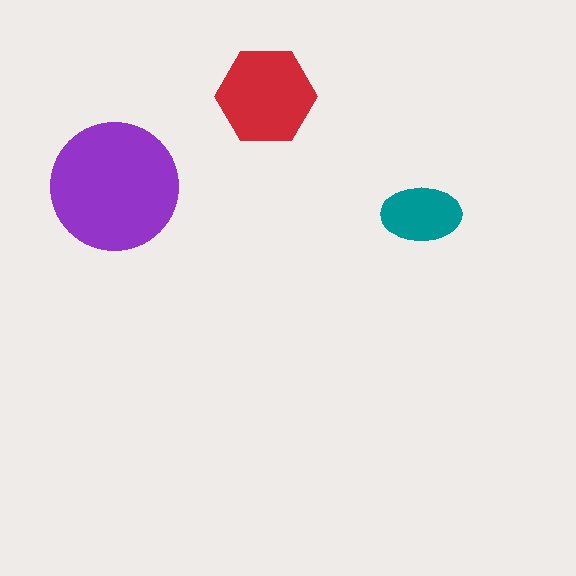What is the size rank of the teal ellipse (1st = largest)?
3rd.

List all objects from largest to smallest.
The purple circle, the red hexagon, the teal ellipse.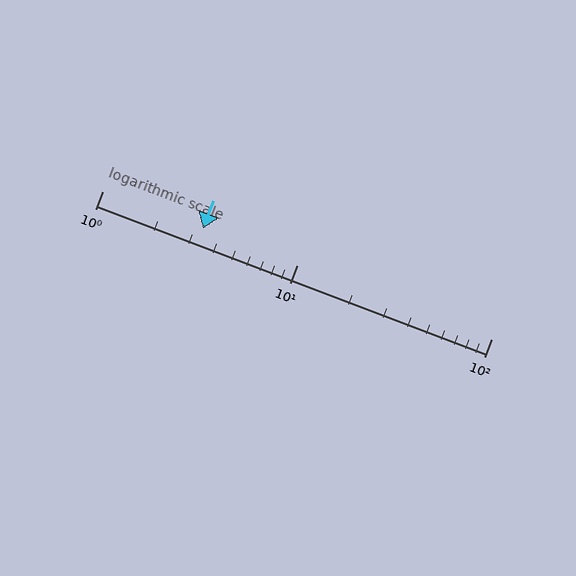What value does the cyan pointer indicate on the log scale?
The pointer indicates approximately 3.3.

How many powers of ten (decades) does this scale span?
The scale spans 2 decades, from 1 to 100.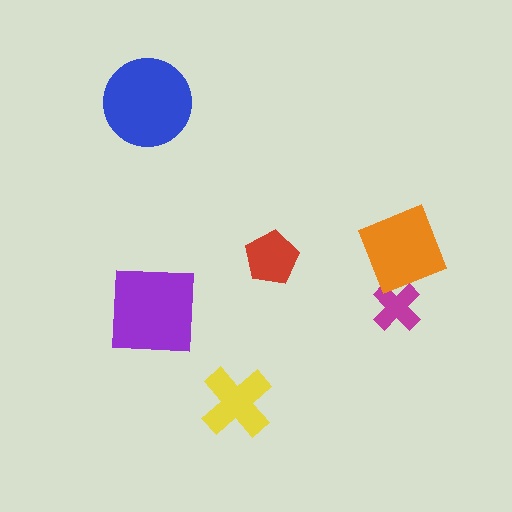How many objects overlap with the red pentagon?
0 objects overlap with the red pentagon.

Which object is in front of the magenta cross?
The orange diamond is in front of the magenta cross.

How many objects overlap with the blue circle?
0 objects overlap with the blue circle.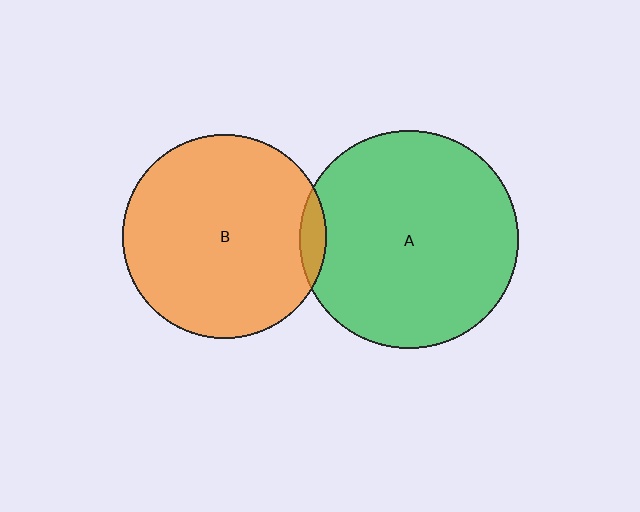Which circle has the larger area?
Circle A (green).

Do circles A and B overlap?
Yes.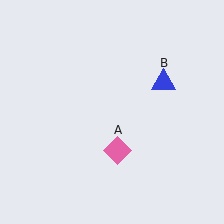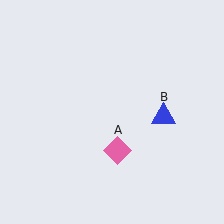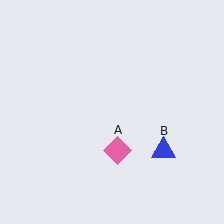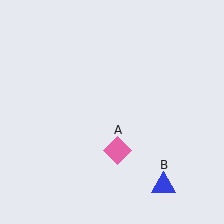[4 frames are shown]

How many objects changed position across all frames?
1 object changed position: blue triangle (object B).